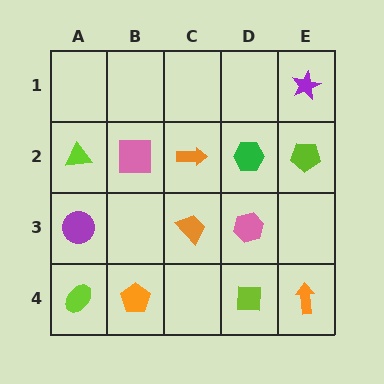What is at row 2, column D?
A green hexagon.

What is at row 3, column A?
A purple circle.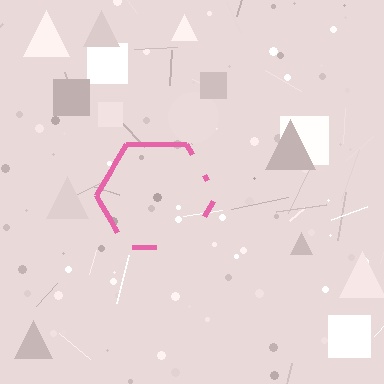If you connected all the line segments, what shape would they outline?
They would outline a hexagon.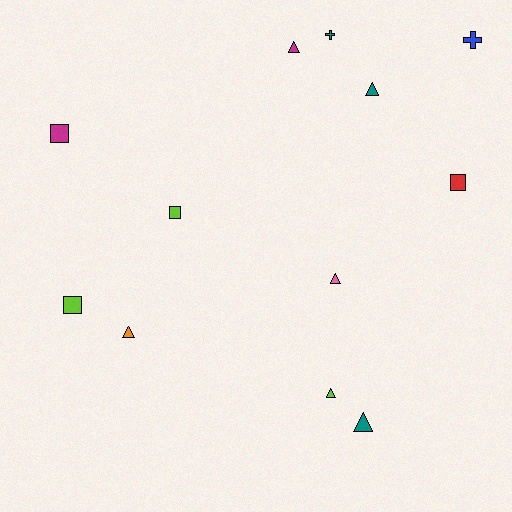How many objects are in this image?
There are 12 objects.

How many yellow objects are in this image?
There are no yellow objects.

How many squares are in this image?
There are 4 squares.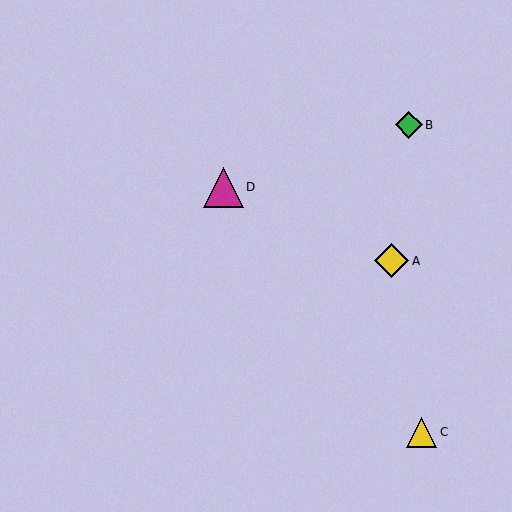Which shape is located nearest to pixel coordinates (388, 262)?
The yellow diamond (labeled A) at (392, 261) is nearest to that location.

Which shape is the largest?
The magenta triangle (labeled D) is the largest.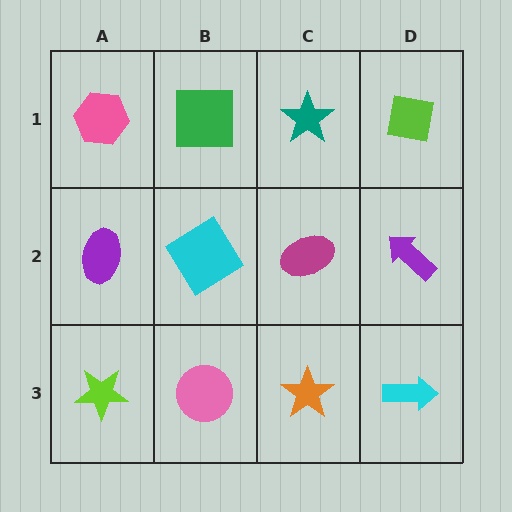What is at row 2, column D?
A purple arrow.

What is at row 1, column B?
A green square.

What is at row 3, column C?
An orange star.